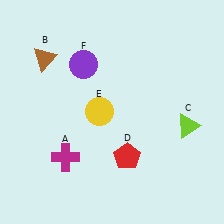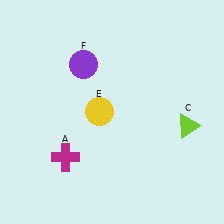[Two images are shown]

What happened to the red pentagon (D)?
The red pentagon (D) was removed in Image 2. It was in the bottom-right area of Image 1.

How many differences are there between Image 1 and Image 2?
There are 2 differences between the two images.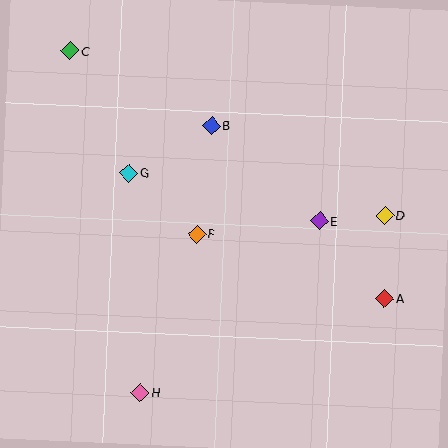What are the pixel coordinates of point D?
Point D is at (385, 215).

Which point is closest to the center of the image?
Point F at (197, 234) is closest to the center.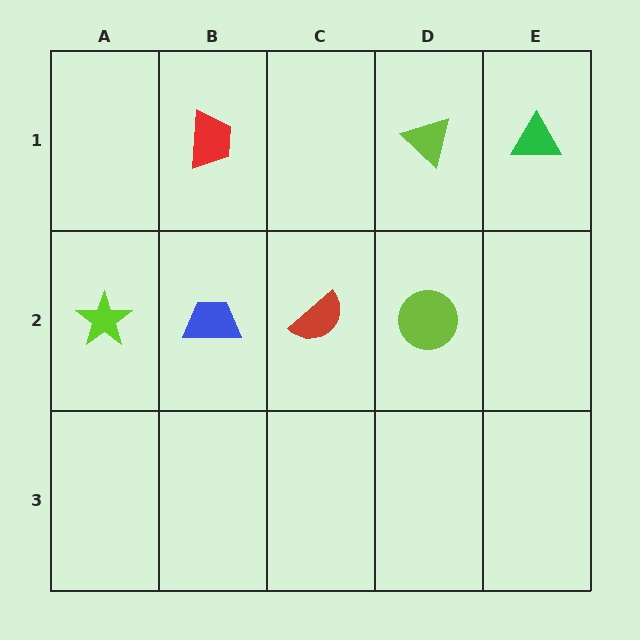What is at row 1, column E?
A green triangle.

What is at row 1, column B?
A red trapezoid.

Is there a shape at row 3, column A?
No, that cell is empty.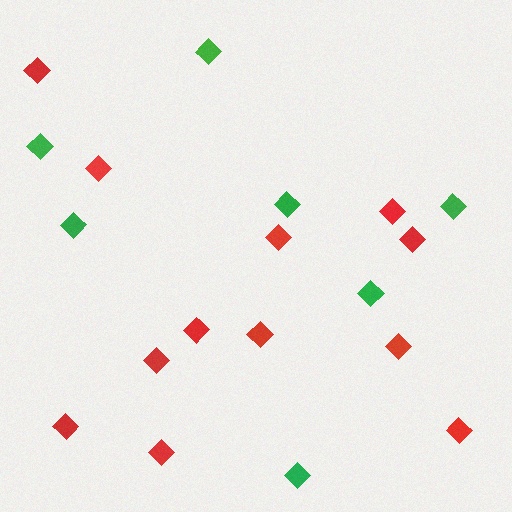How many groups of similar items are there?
There are 2 groups: one group of red diamonds (12) and one group of green diamonds (7).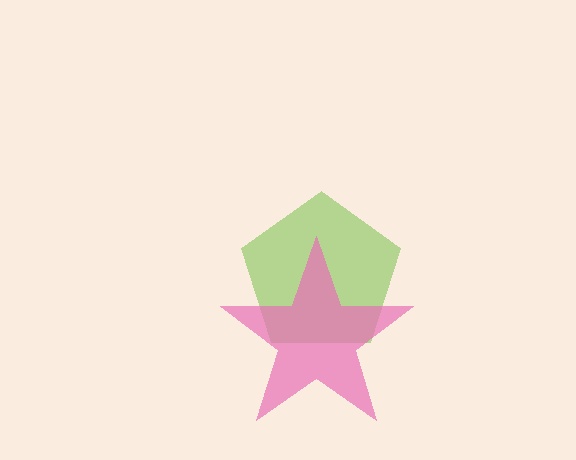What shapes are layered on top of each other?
The layered shapes are: a lime pentagon, a pink star.